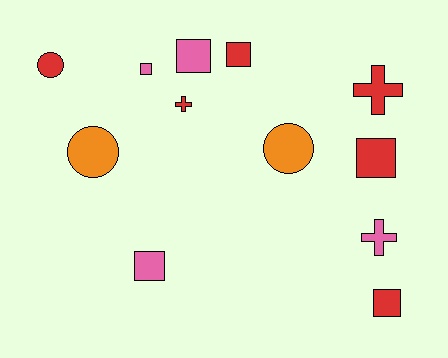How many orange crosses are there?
There are no orange crosses.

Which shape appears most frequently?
Square, with 6 objects.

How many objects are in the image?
There are 12 objects.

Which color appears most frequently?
Red, with 6 objects.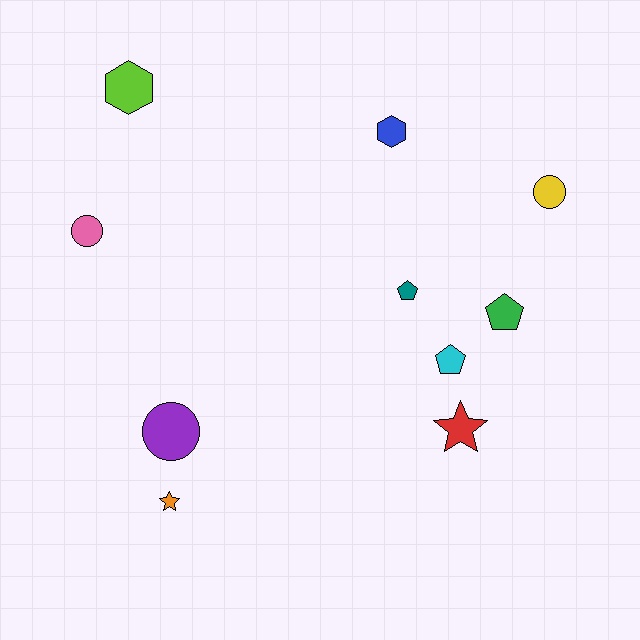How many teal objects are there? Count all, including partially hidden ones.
There is 1 teal object.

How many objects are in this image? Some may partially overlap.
There are 10 objects.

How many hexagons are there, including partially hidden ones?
There are 2 hexagons.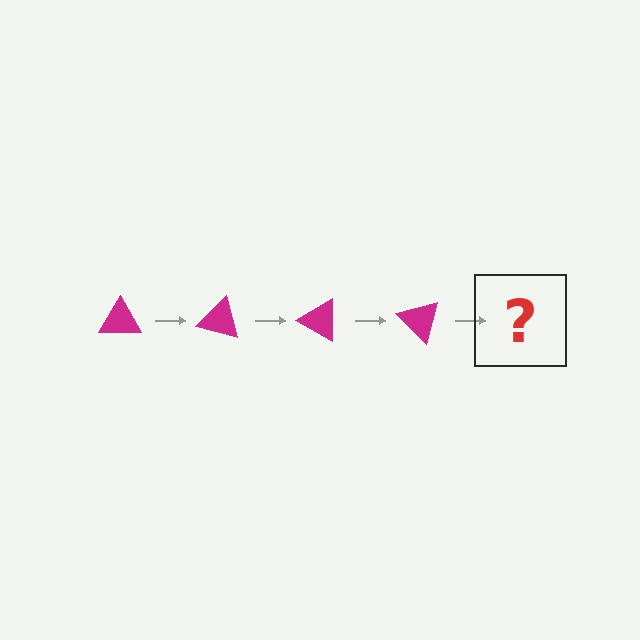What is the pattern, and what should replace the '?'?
The pattern is that the triangle rotates 15 degrees each step. The '?' should be a magenta triangle rotated 60 degrees.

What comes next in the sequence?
The next element should be a magenta triangle rotated 60 degrees.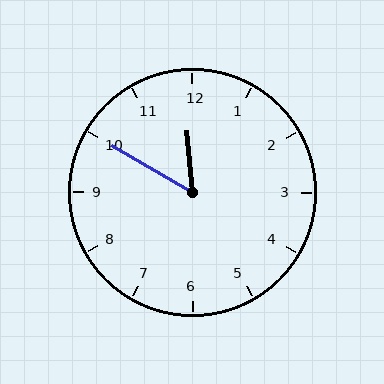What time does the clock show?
11:50.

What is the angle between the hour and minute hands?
Approximately 55 degrees.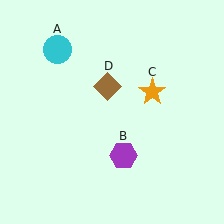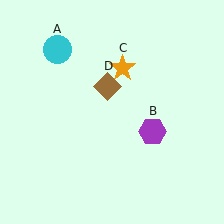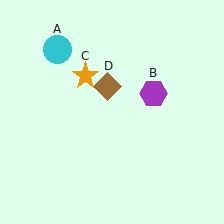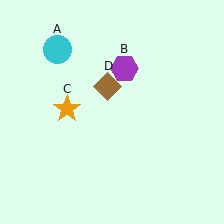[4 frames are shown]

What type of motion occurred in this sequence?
The purple hexagon (object B), orange star (object C) rotated counterclockwise around the center of the scene.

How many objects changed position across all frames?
2 objects changed position: purple hexagon (object B), orange star (object C).